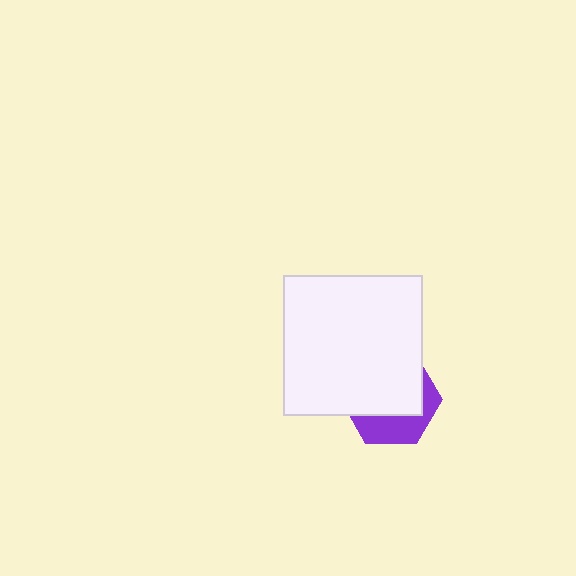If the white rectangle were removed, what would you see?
You would see the complete purple hexagon.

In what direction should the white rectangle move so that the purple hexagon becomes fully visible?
The white rectangle should move up. That is the shortest direction to clear the overlap and leave the purple hexagon fully visible.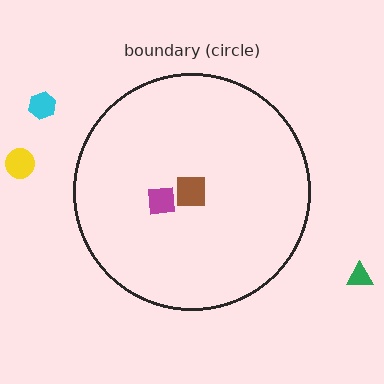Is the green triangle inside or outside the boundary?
Outside.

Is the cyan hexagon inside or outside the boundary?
Outside.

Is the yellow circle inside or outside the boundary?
Outside.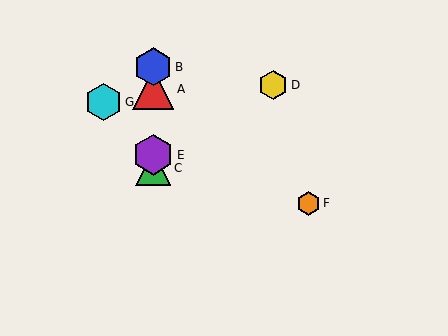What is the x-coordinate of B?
Object B is at x≈153.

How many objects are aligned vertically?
4 objects (A, B, C, E) are aligned vertically.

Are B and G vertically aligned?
No, B is at x≈153 and G is at x≈104.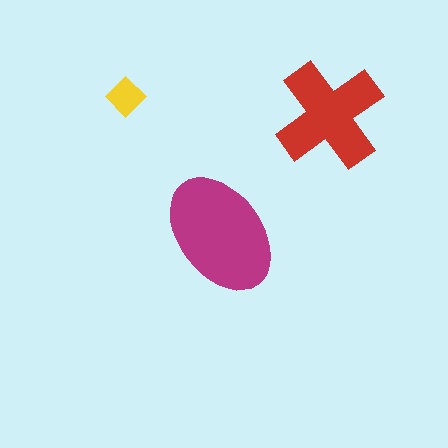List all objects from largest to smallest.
The magenta ellipse, the red cross, the yellow diamond.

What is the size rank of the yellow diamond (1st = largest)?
3rd.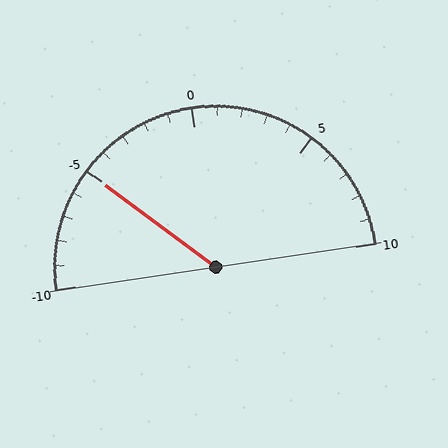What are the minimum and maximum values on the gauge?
The gauge ranges from -10 to 10.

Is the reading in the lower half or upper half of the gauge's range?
The reading is in the lower half of the range (-10 to 10).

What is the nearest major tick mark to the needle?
The nearest major tick mark is -5.